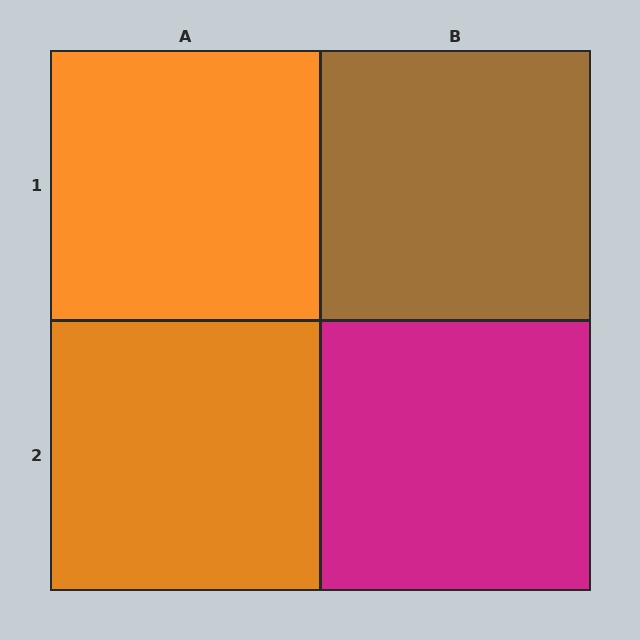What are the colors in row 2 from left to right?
Orange, magenta.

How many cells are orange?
2 cells are orange.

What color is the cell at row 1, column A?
Orange.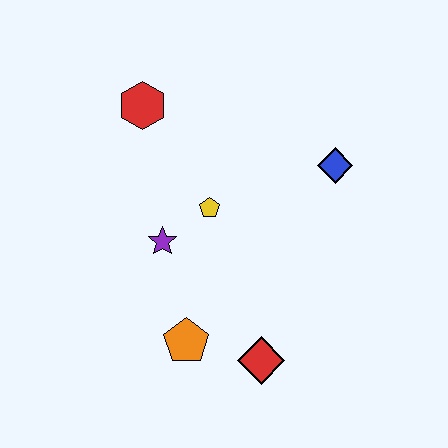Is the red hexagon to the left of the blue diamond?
Yes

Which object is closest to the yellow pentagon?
The purple star is closest to the yellow pentagon.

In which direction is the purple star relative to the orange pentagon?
The purple star is above the orange pentagon.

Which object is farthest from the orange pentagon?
The red hexagon is farthest from the orange pentagon.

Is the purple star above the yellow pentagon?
No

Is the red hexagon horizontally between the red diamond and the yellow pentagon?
No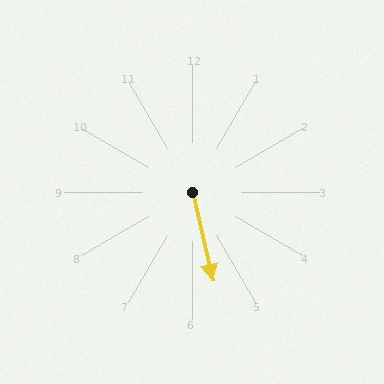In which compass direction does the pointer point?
South.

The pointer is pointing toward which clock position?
Roughly 6 o'clock.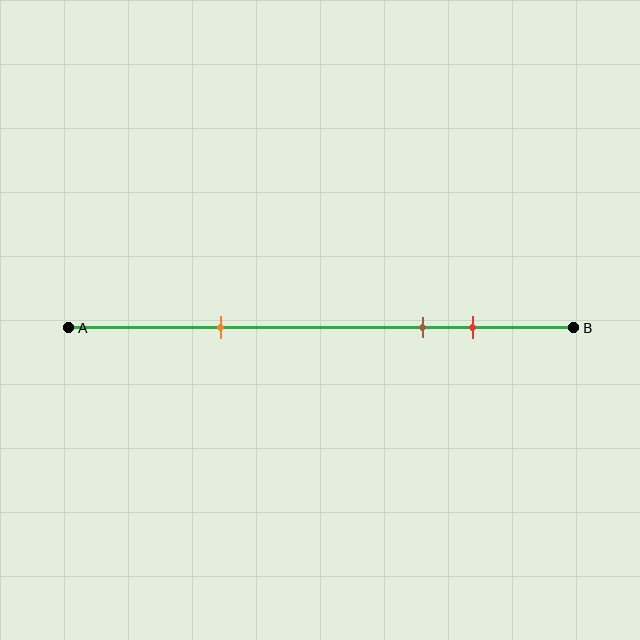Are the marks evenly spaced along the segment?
No, the marks are not evenly spaced.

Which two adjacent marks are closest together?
The brown and red marks are the closest adjacent pair.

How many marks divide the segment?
There are 3 marks dividing the segment.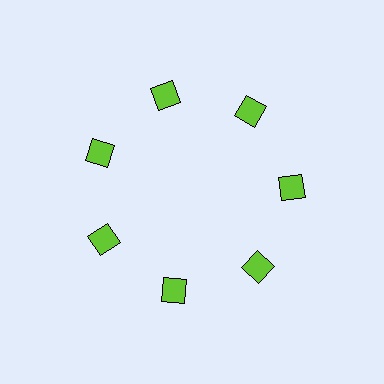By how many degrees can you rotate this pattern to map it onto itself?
The pattern maps onto itself every 51 degrees of rotation.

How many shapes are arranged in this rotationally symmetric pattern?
There are 7 shapes, arranged in 7 groups of 1.